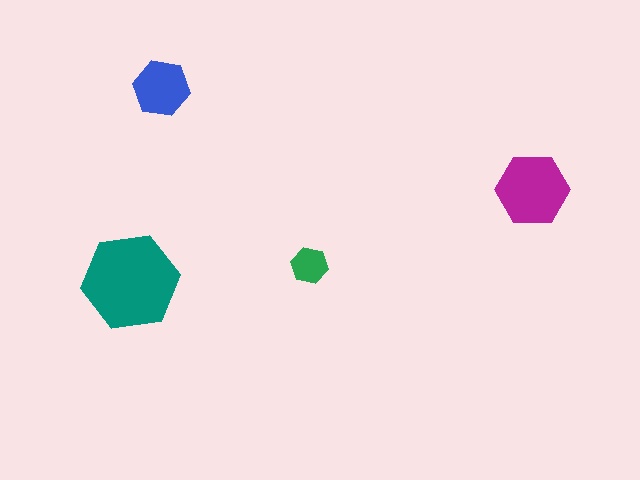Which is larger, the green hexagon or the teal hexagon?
The teal one.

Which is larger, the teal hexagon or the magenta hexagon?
The teal one.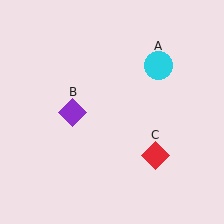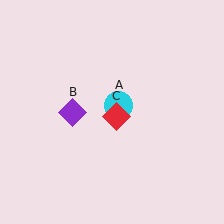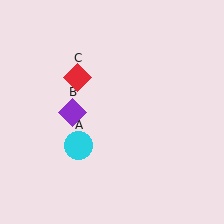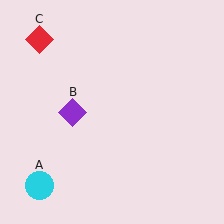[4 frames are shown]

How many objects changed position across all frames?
2 objects changed position: cyan circle (object A), red diamond (object C).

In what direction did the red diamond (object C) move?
The red diamond (object C) moved up and to the left.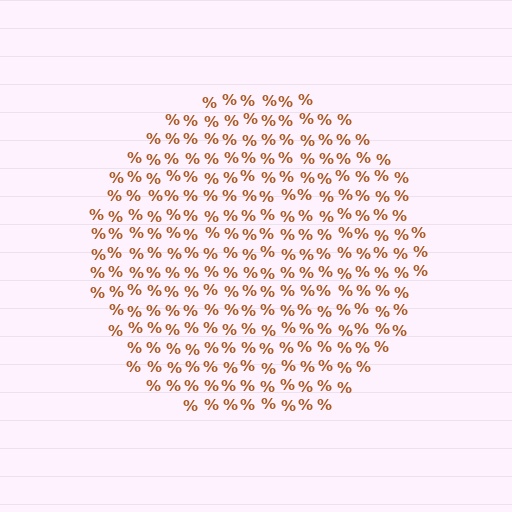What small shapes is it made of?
It is made of small percent signs.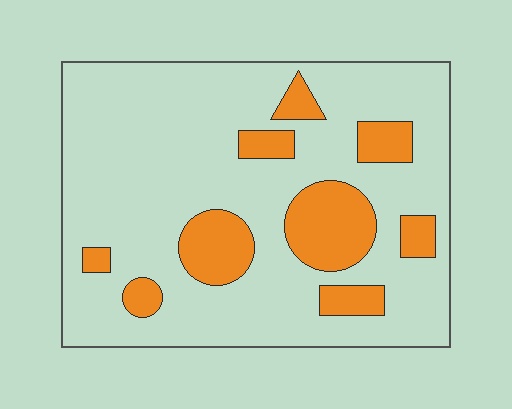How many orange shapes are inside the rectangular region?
9.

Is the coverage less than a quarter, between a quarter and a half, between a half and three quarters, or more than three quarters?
Less than a quarter.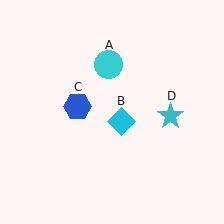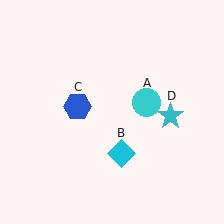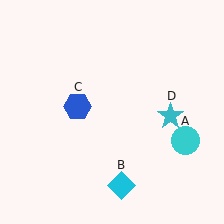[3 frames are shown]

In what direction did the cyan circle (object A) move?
The cyan circle (object A) moved down and to the right.